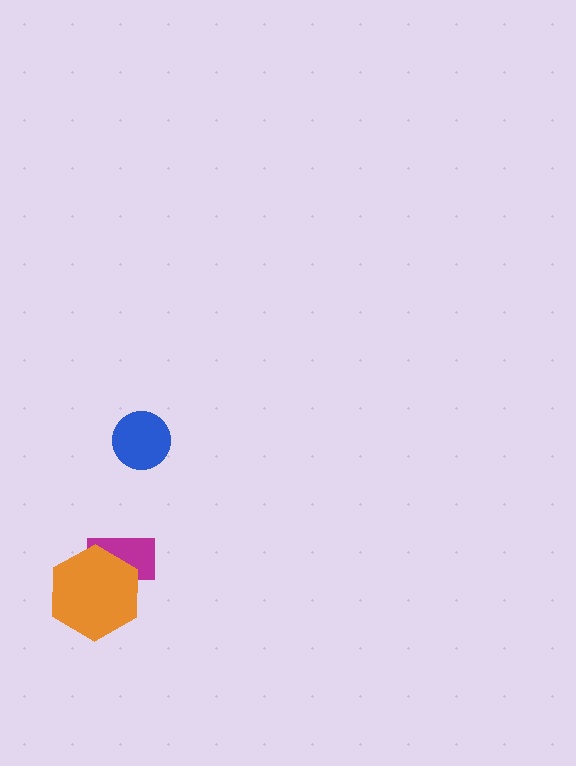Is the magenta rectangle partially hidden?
Yes, it is partially covered by another shape.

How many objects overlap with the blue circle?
0 objects overlap with the blue circle.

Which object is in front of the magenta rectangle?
The orange hexagon is in front of the magenta rectangle.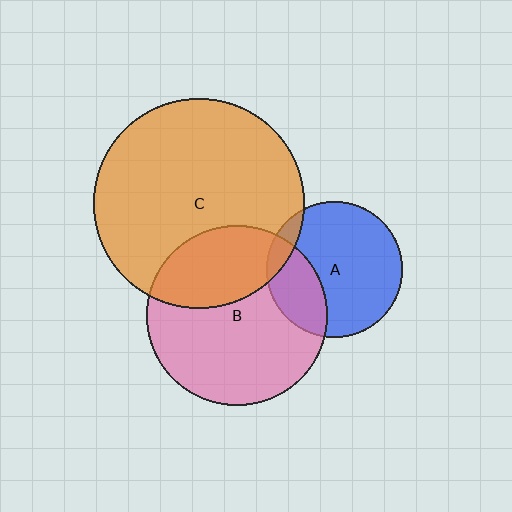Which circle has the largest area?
Circle C (orange).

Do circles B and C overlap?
Yes.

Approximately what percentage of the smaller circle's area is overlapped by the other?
Approximately 35%.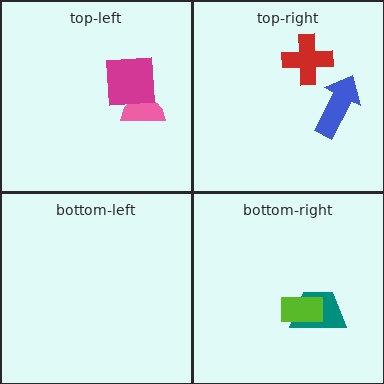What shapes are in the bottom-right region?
The teal trapezoid, the lime rectangle.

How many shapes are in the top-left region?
2.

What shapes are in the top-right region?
The blue arrow, the red cross.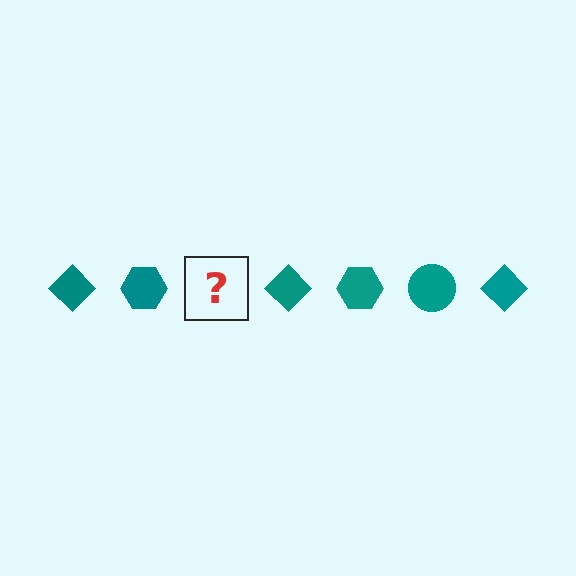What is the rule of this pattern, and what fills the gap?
The rule is that the pattern cycles through diamond, hexagon, circle shapes in teal. The gap should be filled with a teal circle.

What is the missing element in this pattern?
The missing element is a teal circle.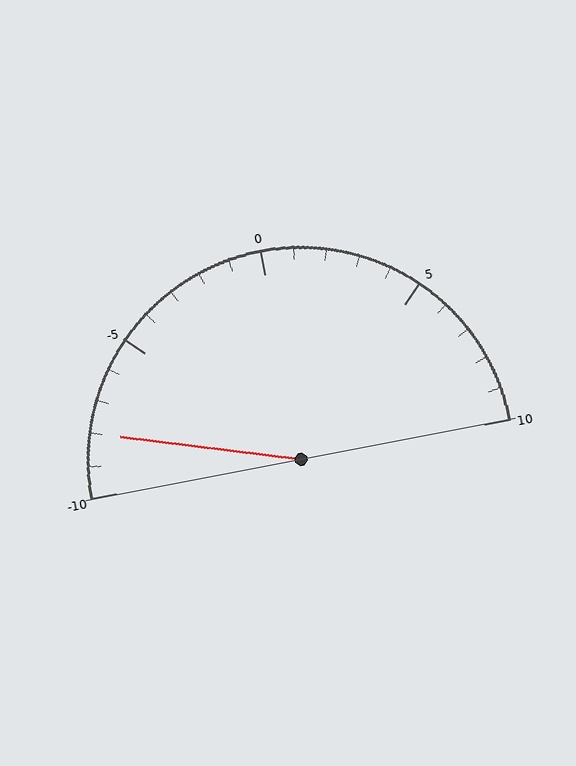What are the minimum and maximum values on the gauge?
The gauge ranges from -10 to 10.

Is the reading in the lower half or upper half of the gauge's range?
The reading is in the lower half of the range (-10 to 10).